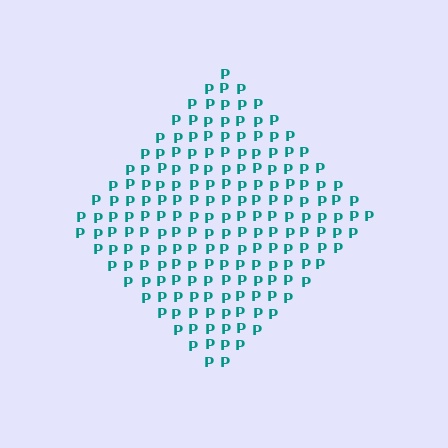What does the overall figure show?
The overall figure shows a diamond.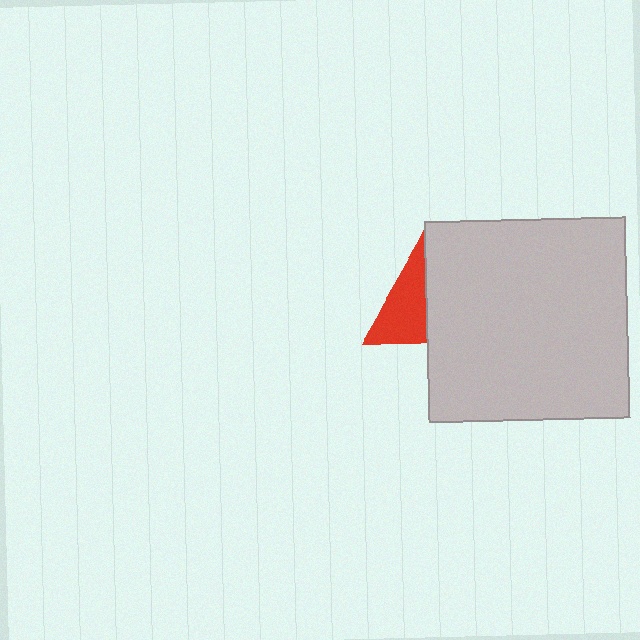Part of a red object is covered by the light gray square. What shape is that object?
It is a triangle.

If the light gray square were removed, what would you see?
You would see the complete red triangle.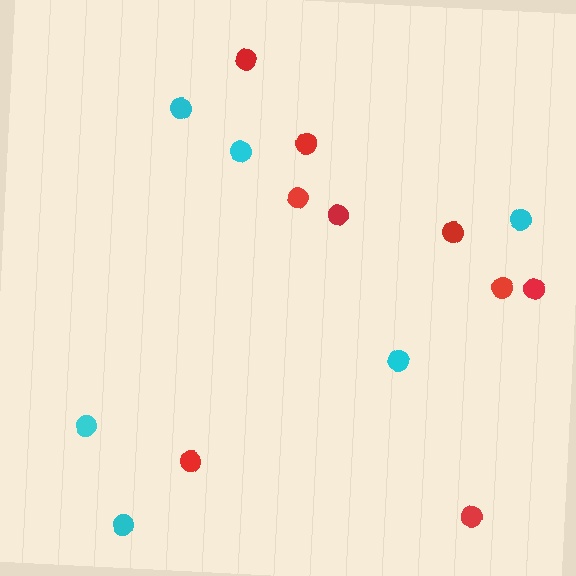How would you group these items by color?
There are 2 groups: one group of cyan circles (6) and one group of red circles (9).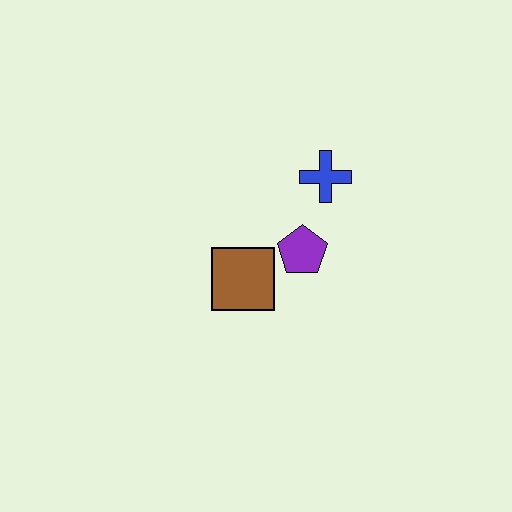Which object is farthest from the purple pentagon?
The blue cross is farthest from the purple pentagon.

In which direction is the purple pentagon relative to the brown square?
The purple pentagon is to the right of the brown square.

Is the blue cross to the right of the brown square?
Yes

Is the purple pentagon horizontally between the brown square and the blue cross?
Yes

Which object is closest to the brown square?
The purple pentagon is closest to the brown square.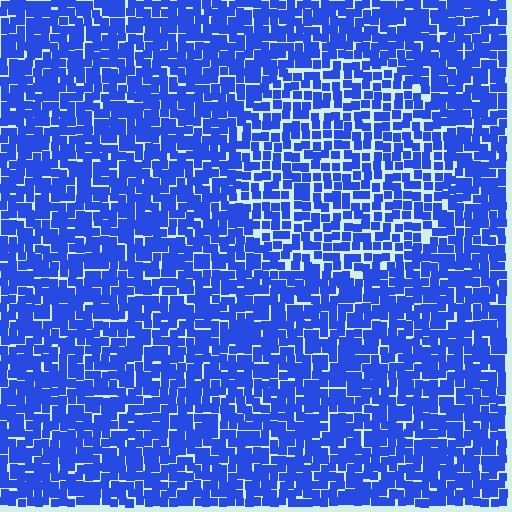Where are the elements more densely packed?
The elements are more densely packed outside the circle boundary.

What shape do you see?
I see a circle.